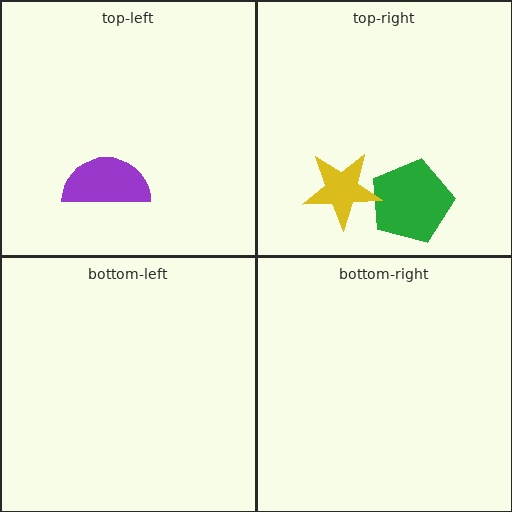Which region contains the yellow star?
The top-right region.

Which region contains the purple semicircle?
The top-left region.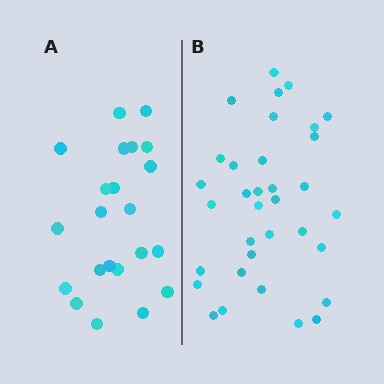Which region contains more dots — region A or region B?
Region B (the right region) has more dots.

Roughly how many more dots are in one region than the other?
Region B has roughly 12 or so more dots than region A.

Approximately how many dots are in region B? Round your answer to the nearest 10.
About 30 dots. (The exact count is 34, which rounds to 30.)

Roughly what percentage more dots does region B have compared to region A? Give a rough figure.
About 55% more.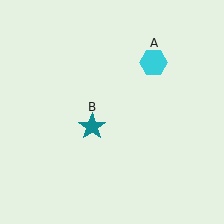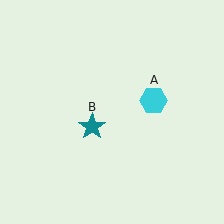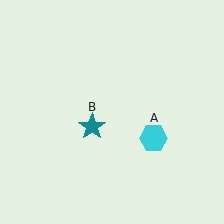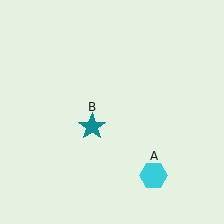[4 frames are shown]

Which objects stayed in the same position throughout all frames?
Teal star (object B) remained stationary.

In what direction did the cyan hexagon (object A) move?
The cyan hexagon (object A) moved down.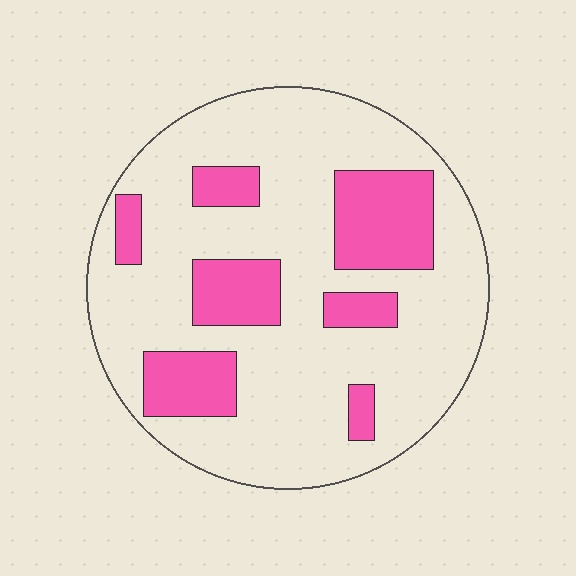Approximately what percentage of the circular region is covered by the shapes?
Approximately 25%.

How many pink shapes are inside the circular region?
7.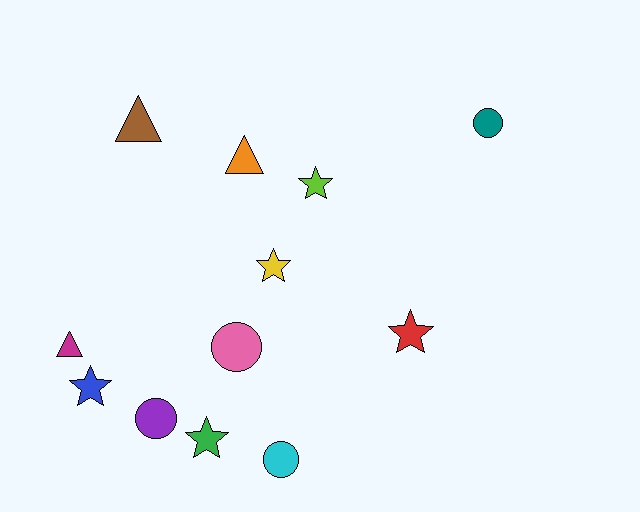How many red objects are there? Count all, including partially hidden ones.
There is 1 red object.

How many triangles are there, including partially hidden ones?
There are 3 triangles.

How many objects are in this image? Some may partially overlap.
There are 12 objects.